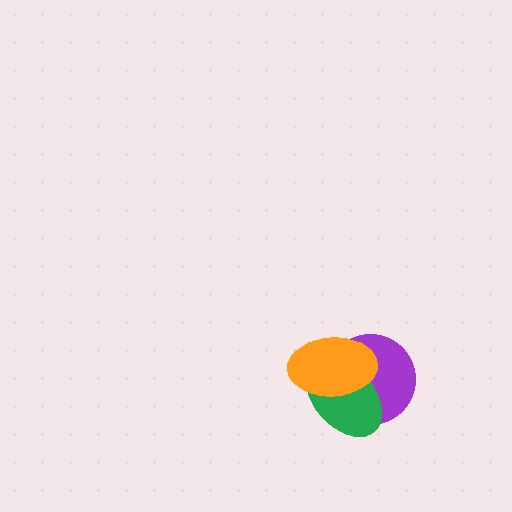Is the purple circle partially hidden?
Yes, it is partially covered by another shape.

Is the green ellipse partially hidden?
Yes, it is partially covered by another shape.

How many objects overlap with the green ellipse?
2 objects overlap with the green ellipse.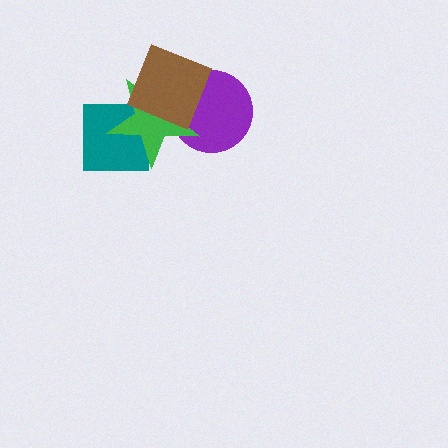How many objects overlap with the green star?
3 objects overlap with the green star.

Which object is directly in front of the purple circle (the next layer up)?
The green star is directly in front of the purple circle.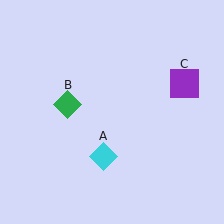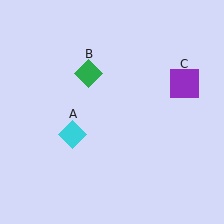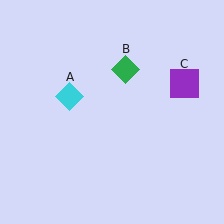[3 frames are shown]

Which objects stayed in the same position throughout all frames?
Purple square (object C) remained stationary.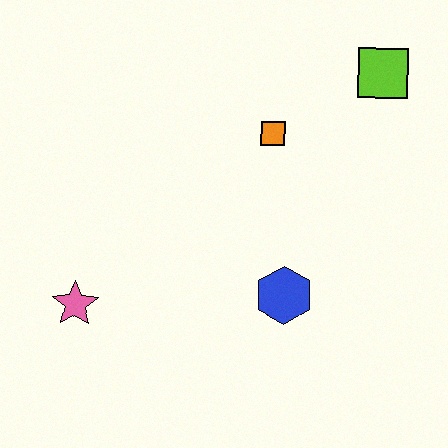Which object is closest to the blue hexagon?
The orange square is closest to the blue hexagon.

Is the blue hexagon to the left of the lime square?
Yes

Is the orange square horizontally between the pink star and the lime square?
Yes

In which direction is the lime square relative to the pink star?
The lime square is to the right of the pink star.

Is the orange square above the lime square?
No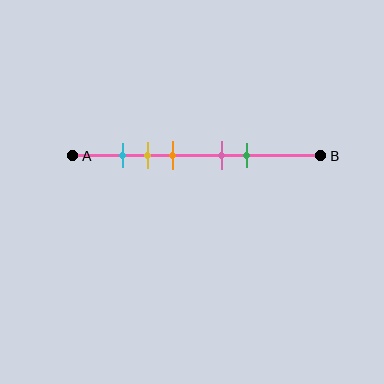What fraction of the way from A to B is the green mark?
The green mark is approximately 70% (0.7) of the way from A to B.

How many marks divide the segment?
There are 5 marks dividing the segment.